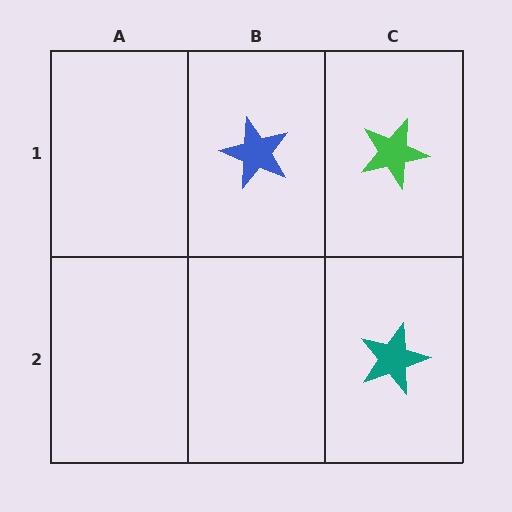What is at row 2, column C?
A teal star.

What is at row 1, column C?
A green star.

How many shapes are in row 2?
1 shape.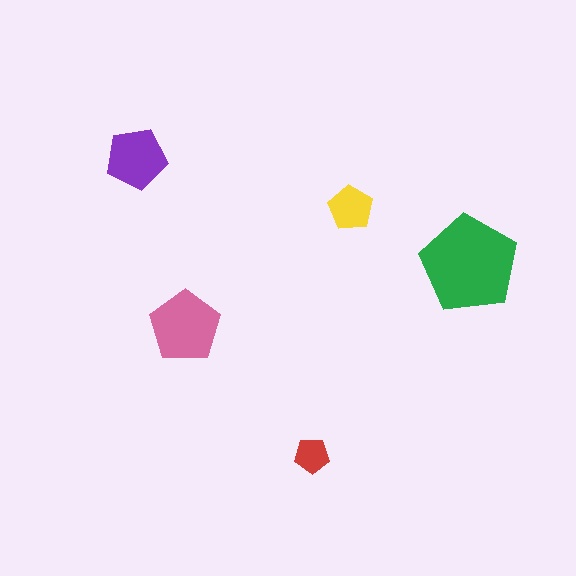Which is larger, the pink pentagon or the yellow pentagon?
The pink one.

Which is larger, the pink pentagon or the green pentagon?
The green one.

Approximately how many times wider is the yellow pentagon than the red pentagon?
About 1.5 times wider.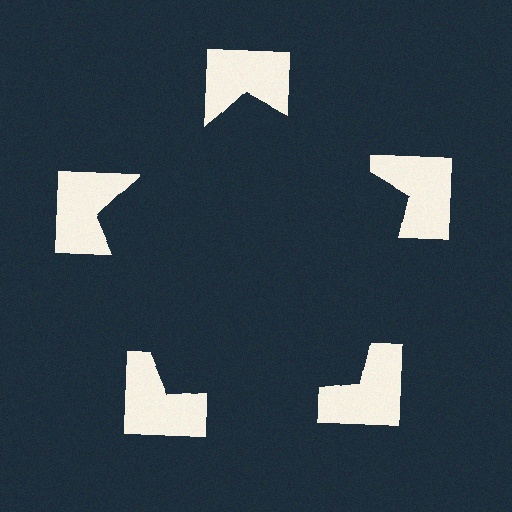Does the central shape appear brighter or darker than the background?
It typically appears slightly darker than the background, even though no actual brightness change is drawn.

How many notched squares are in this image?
There are 5 — one at each vertex of the illusory pentagon.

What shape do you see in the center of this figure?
An illusory pentagon — its edges are inferred from the aligned wedge cuts in the notched squares, not physically drawn.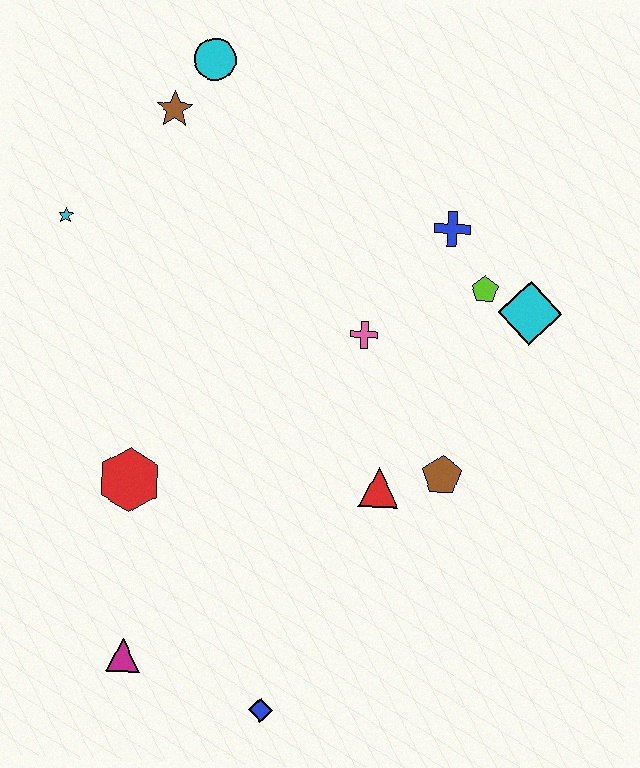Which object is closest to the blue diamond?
The magenta triangle is closest to the blue diamond.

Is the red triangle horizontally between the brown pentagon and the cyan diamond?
No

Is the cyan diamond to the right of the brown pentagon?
Yes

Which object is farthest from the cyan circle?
The blue diamond is farthest from the cyan circle.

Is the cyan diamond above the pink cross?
Yes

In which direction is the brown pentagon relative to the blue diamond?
The brown pentagon is above the blue diamond.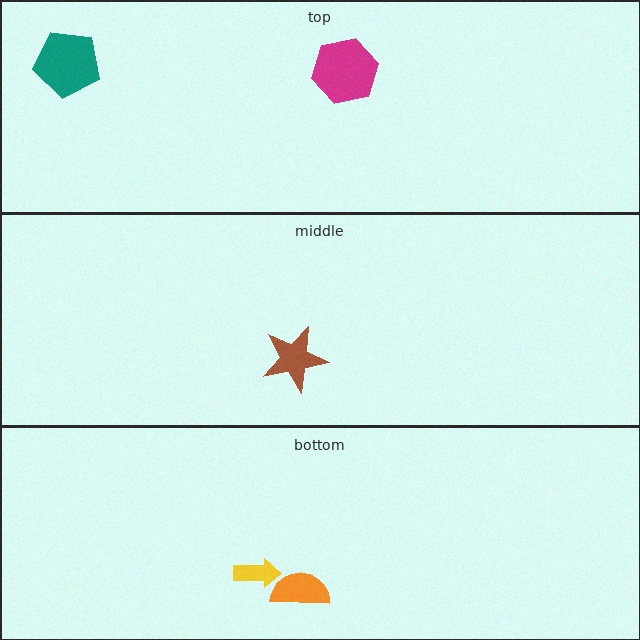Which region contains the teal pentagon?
The top region.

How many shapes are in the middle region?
1.